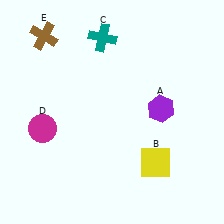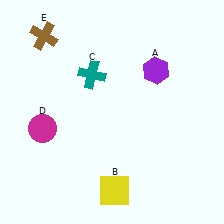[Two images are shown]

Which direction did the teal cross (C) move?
The teal cross (C) moved down.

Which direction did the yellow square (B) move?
The yellow square (B) moved left.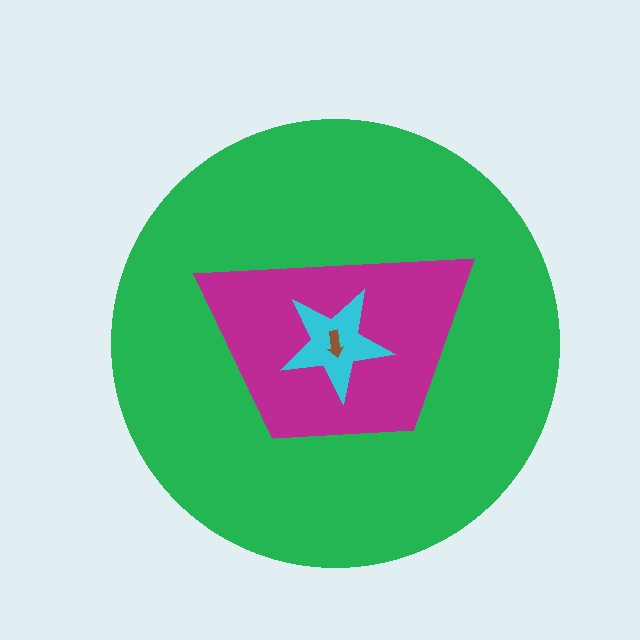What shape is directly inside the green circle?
The magenta trapezoid.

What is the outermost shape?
The green circle.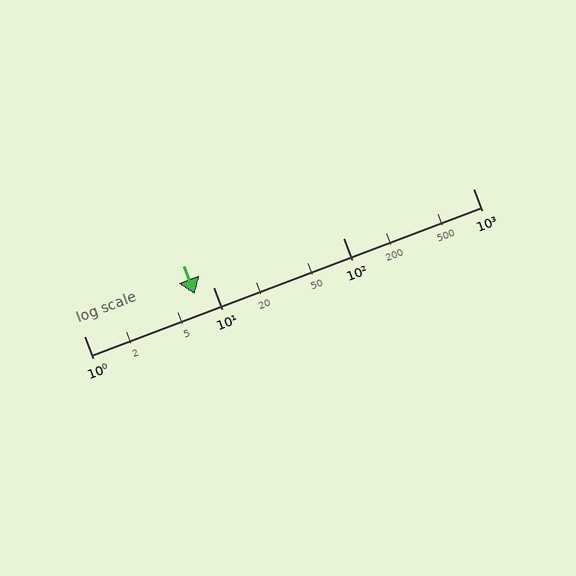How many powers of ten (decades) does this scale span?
The scale spans 3 decades, from 1 to 1000.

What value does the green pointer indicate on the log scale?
The pointer indicates approximately 7.1.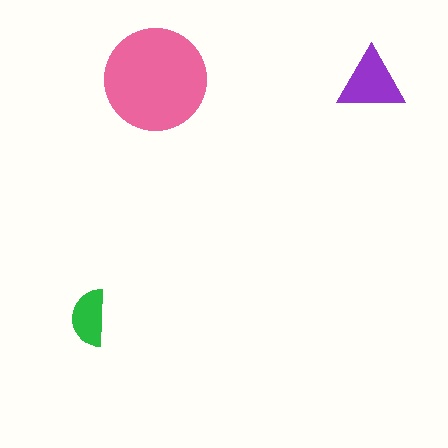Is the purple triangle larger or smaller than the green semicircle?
Larger.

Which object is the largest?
The pink circle.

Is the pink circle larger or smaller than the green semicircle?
Larger.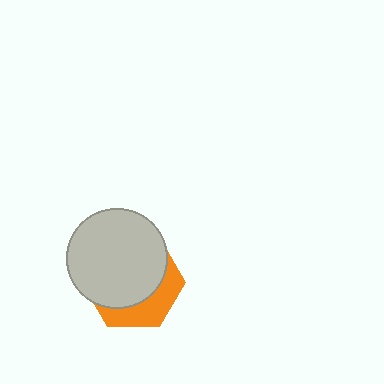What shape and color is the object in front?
The object in front is a light gray circle.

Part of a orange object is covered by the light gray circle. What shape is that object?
It is a hexagon.